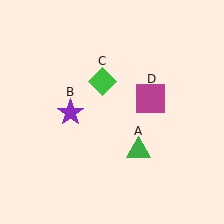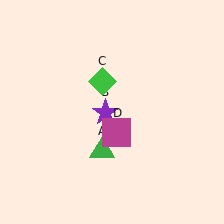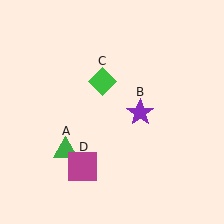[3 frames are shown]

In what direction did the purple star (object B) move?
The purple star (object B) moved right.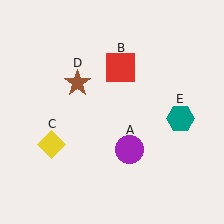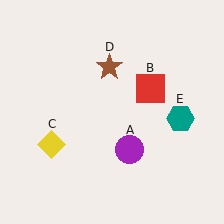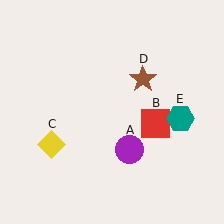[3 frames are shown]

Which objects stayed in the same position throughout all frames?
Purple circle (object A) and yellow diamond (object C) and teal hexagon (object E) remained stationary.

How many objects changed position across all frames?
2 objects changed position: red square (object B), brown star (object D).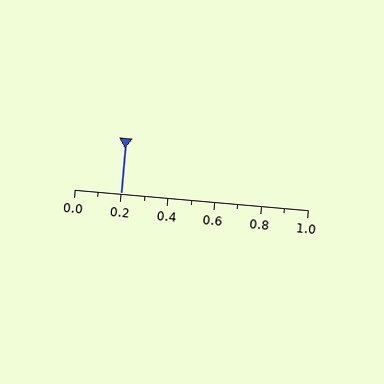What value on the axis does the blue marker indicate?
The marker indicates approximately 0.2.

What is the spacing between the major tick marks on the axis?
The major ticks are spaced 0.2 apart.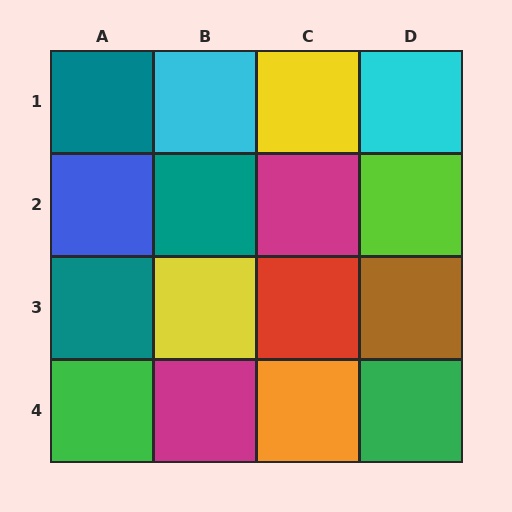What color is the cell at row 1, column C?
Yellow.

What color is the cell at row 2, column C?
Magenta.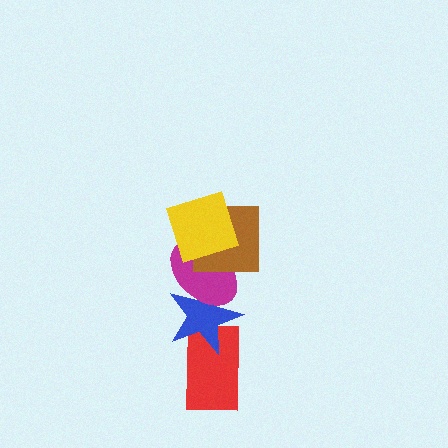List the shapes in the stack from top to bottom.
From top to bottom: the yellow square, the brown square, the magenta ellipse, the blue star, the red rectangle.